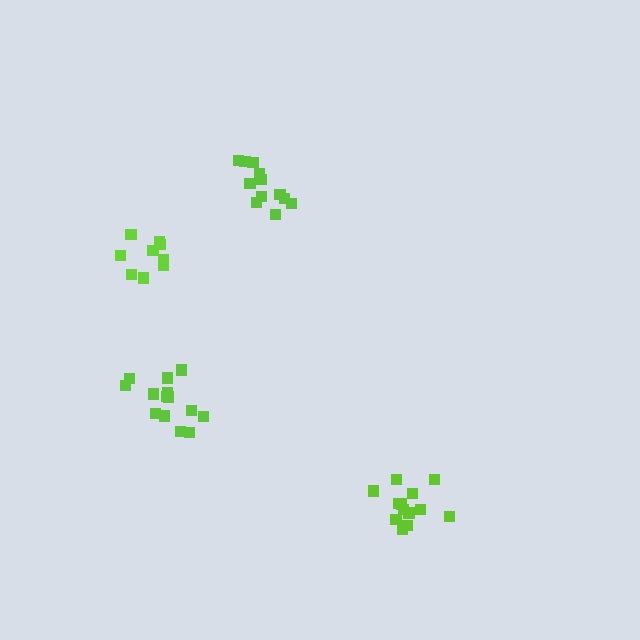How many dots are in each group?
Group 1: 13 dots, Group 2: 9 dots, Group 3: 12 dots, Group 4: 14 dots (48 total).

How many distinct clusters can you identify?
There are 4 distinct clusters.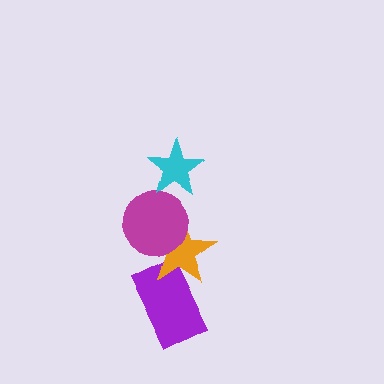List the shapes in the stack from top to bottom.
From top to bottom: the cyan star, the magenta circle, the orange star, the purple rectangle.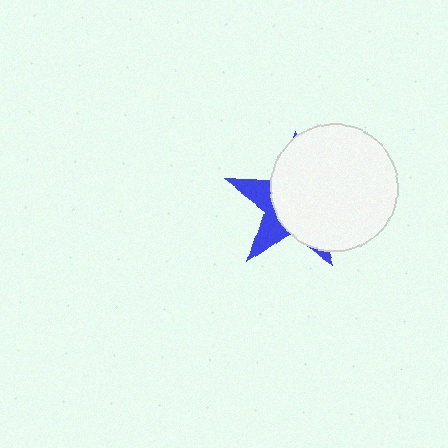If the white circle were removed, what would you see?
You would see the complete blue star.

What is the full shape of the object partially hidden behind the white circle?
The partially hidden object is a blue star.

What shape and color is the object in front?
The object in front is a white circle.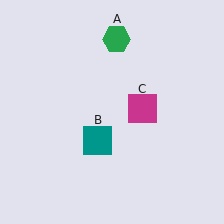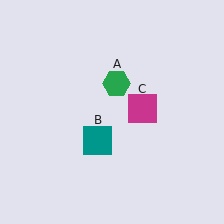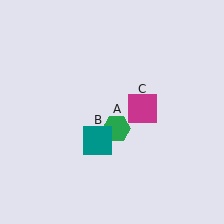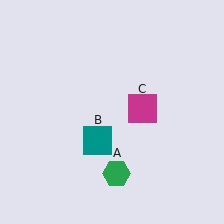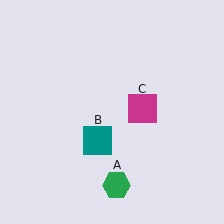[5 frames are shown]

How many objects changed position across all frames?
1 object changed position: green hexagon (object A).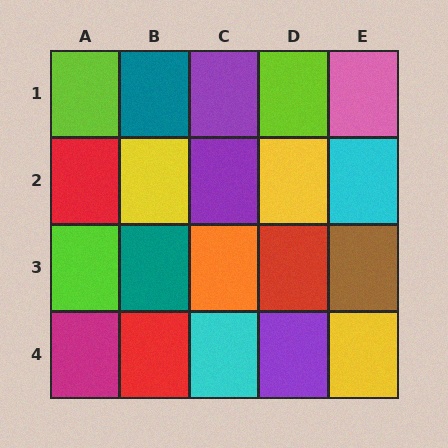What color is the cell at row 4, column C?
Cyan.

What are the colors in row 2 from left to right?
Red, yellow, purple, yellow, cyan.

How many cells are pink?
1 cell is pink.